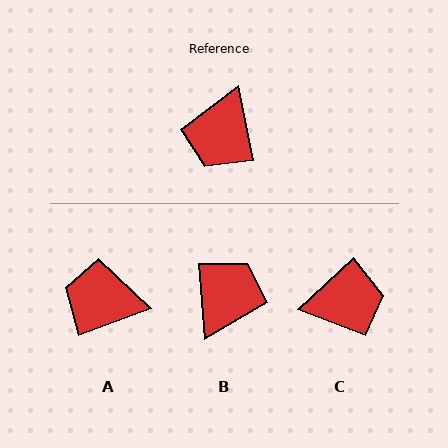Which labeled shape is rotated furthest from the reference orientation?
B, about 173 degrees away.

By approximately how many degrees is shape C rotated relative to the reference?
Approximately 122 degrees counter-clockwise.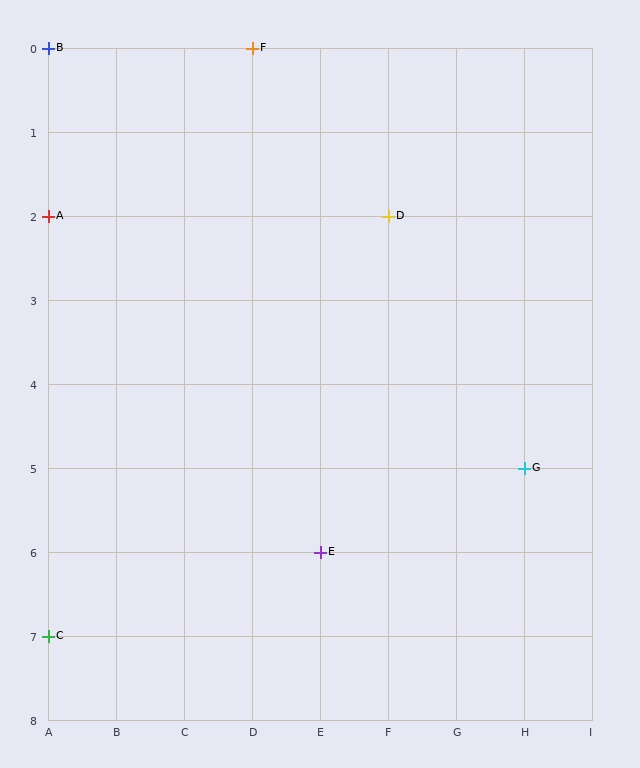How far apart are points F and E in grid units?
Points F and E are 1 column and 6 rows apart (about 6.1 grid units diagonally).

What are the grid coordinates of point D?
Point D is at grid coordinates (F, 2).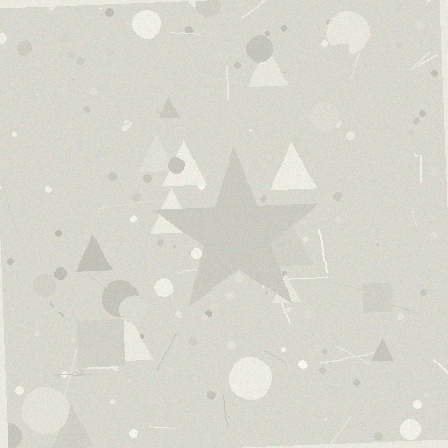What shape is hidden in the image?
A star is hidden in the image.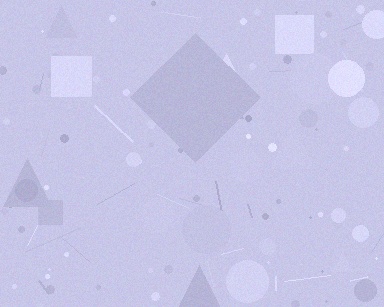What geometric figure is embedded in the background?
A diamond is embedded in the background.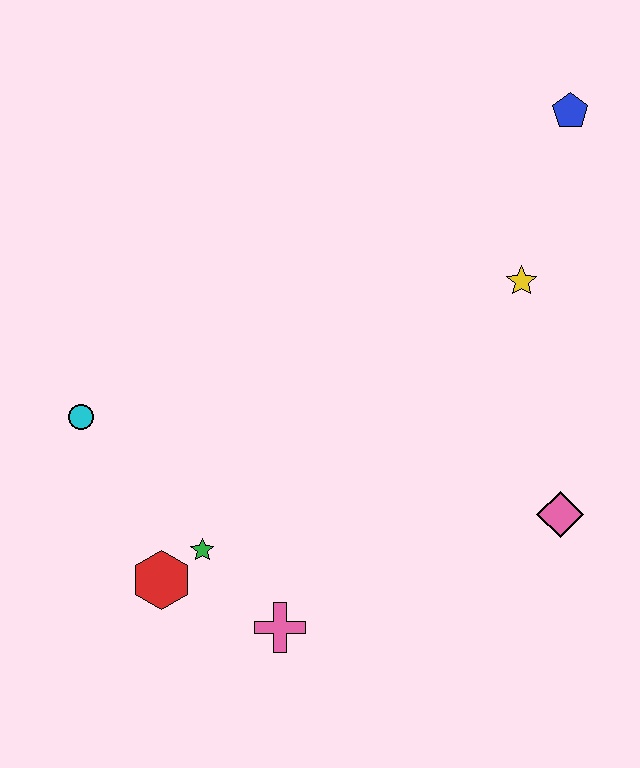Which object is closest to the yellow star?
The blue pentagon is closest to the yellow star.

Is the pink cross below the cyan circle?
Yes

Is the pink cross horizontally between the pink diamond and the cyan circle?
Yes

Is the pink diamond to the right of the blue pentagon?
No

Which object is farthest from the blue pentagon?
The red hexagon is farthest from the blue pentagon.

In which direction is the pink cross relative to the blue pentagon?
The pink cross is below the blue pentagon.